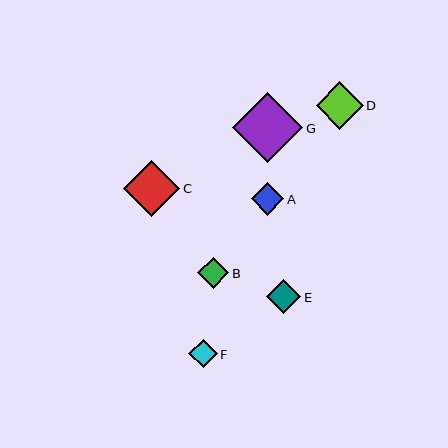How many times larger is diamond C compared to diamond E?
Diamond C is approximately 1.6 times the size of diamond E.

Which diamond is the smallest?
Diamond F is the smallest with a size of approximately 28 pixels.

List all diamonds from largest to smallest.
From largest to smallest: G, C, D, E, A, B, F.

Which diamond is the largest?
Diamond G is the largest with a size of approximately 70 pixels.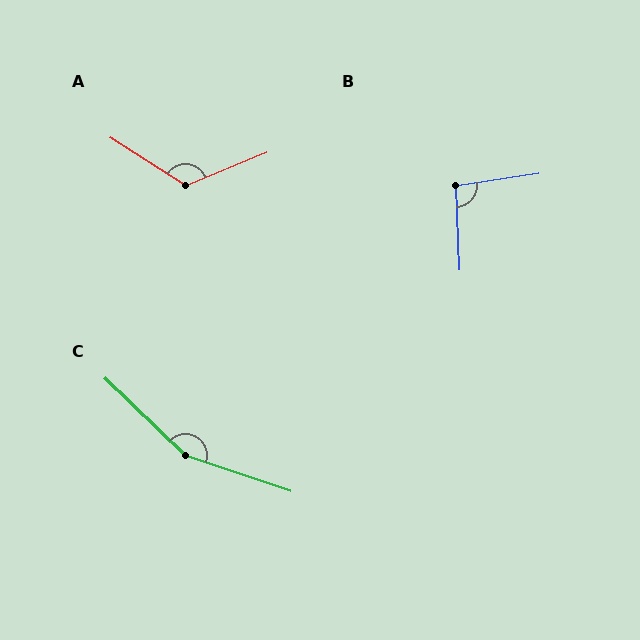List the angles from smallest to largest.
B (96°), A (125°), C (155°).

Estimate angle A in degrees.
Approximately 125 degrees.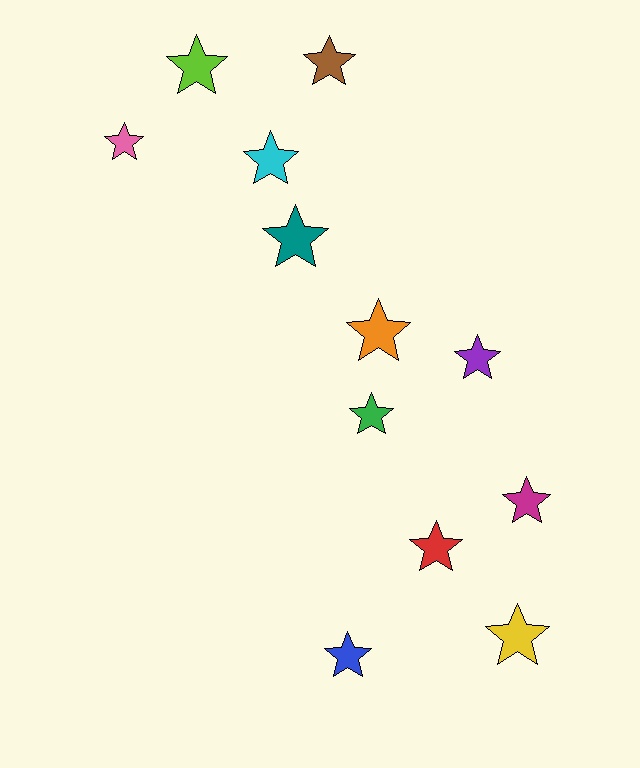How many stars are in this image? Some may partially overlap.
There are 12 stars.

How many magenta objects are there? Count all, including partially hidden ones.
There is 1 magenta object.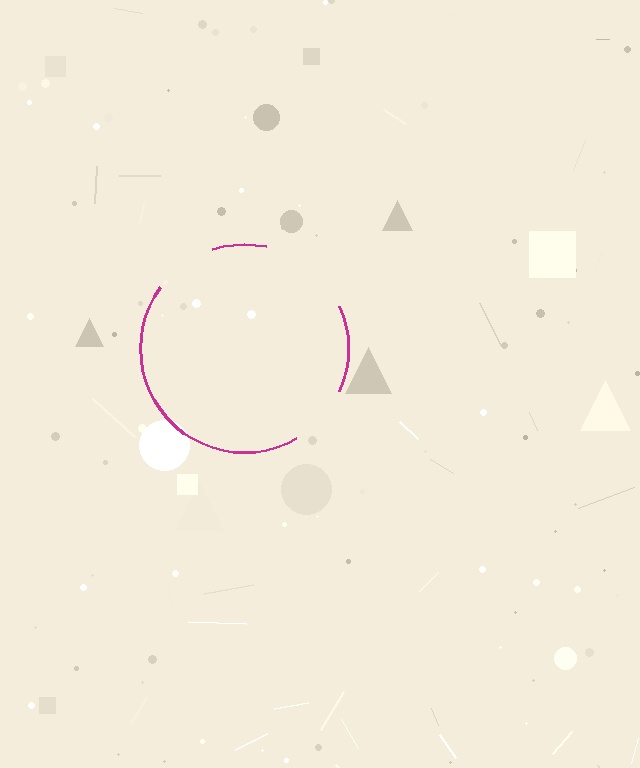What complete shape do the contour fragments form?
The contour fragments form a circle.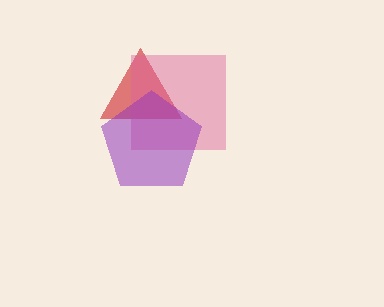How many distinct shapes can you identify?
There are 3 distinct shapes: a red triangle, a pink square, a purple pentagon.